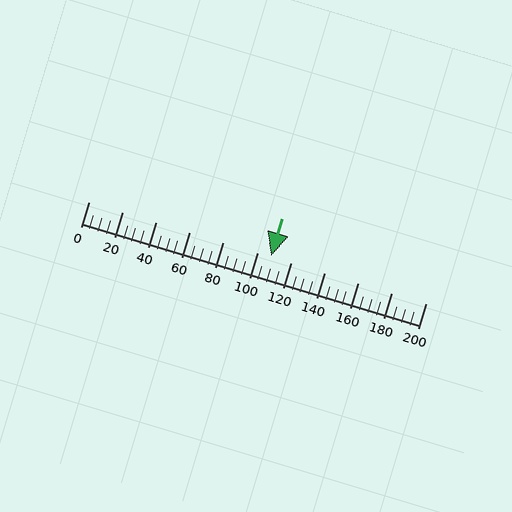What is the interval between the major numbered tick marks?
The major tick marks are spaced 20 units apart.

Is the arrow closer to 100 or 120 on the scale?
The arrow is closer to 100.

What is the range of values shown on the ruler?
The ruler shows values from 0 to 200.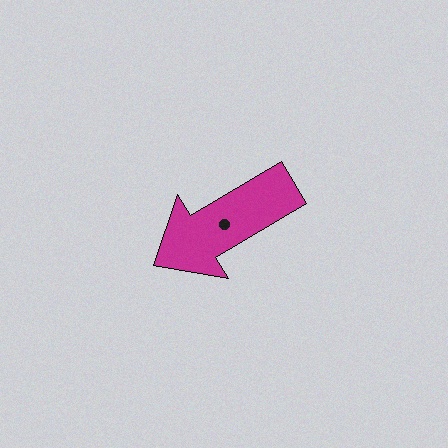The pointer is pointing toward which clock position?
Roughly 8 o'clock.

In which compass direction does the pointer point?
Southwest.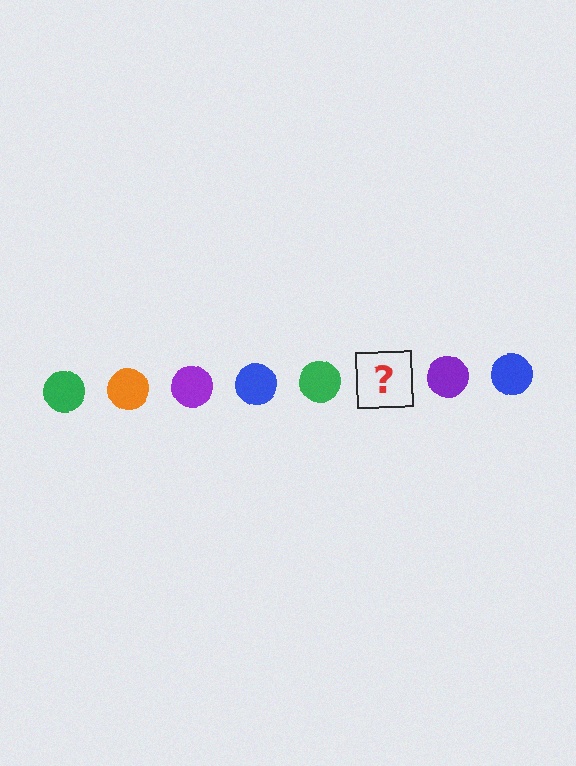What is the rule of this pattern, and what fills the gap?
The rule is that the pattern cycles through green, orange, purple, blue circles. The gap should be filled with an orange circle.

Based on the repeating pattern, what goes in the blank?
The blank should be an orange circle.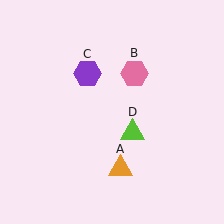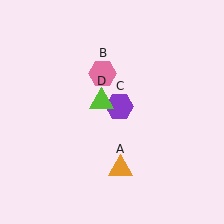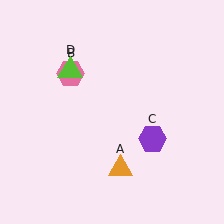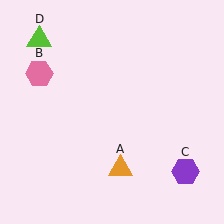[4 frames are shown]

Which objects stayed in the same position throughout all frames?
Orange triangle (object A) remained stationary.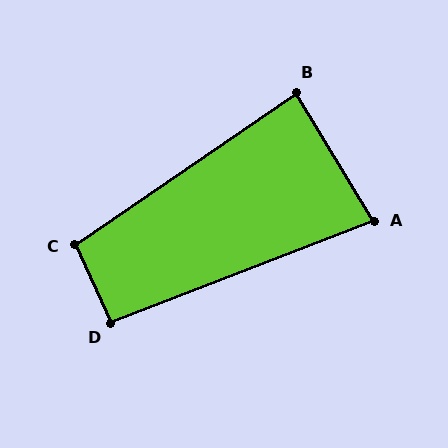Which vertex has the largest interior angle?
C, at approximately 100 degrees.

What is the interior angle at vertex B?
Approximately 87 degrees (approximately right).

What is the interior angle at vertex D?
Approximately 93 degrees (approximately right).